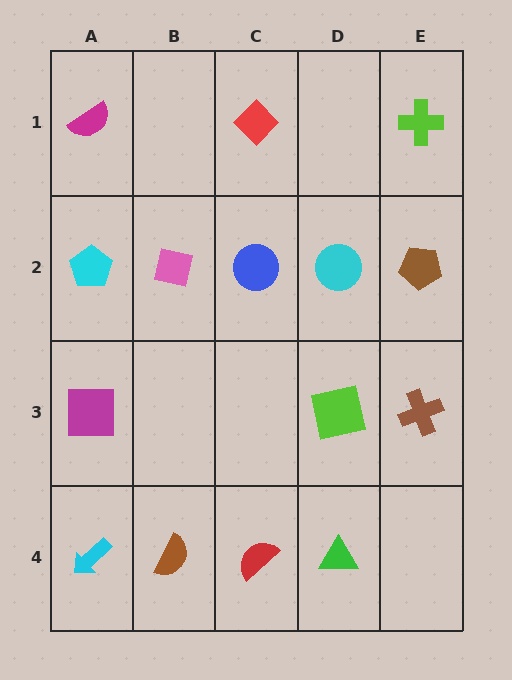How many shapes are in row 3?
3 shapes.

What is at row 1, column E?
A lime cross.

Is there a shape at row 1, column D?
No, that cell is empty.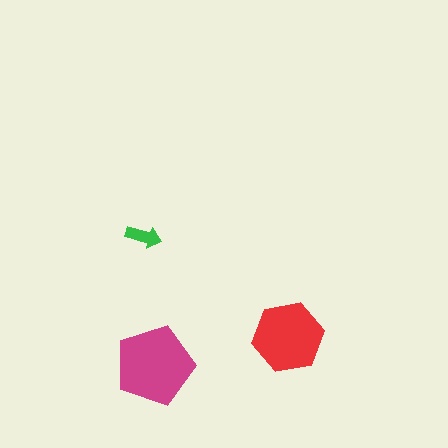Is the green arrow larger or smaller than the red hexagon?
Smaller.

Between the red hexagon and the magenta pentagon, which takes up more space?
The magenta pentagon.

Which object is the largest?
The magenta pentagon.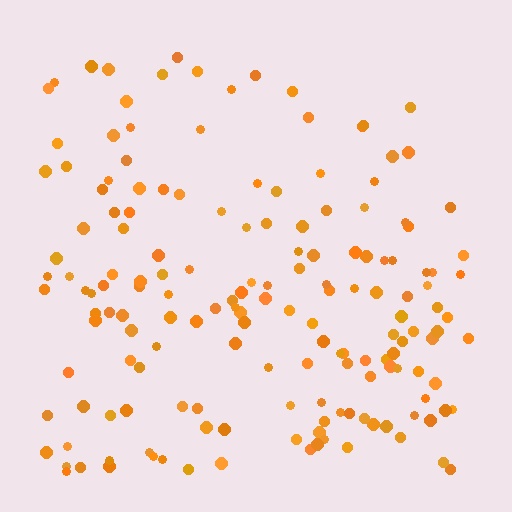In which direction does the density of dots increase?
From top to bottom, with the bottom side densest.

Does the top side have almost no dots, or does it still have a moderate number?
Still a moderate number, just noticeably fewer than the bottom.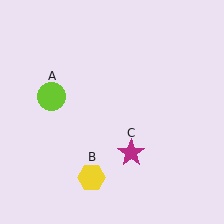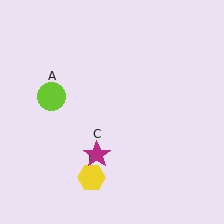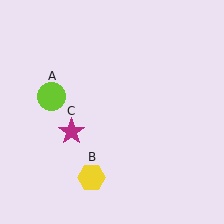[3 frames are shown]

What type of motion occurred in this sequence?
The magenta star (object C) rotated clockwise around the center of the scene.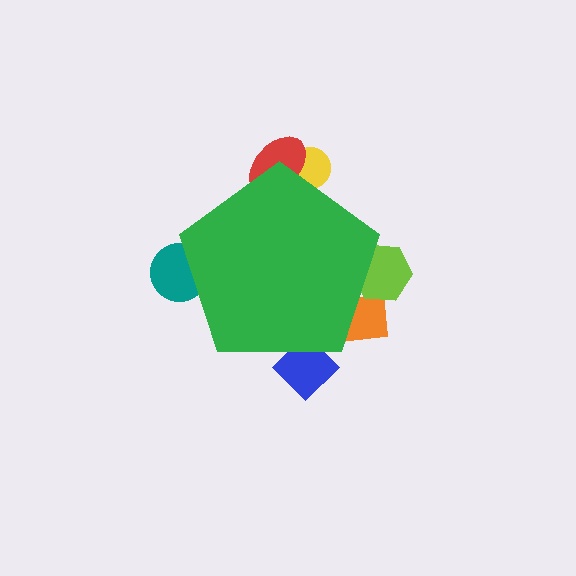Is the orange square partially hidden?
Yes, the orange square is partially hidden behind the green pentagon.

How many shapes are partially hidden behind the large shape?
6 shapes are partially hidden.